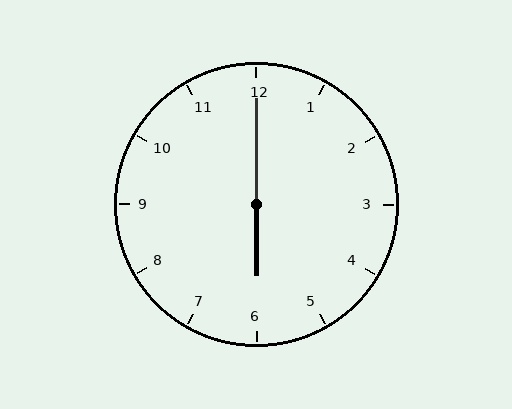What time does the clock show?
6:00.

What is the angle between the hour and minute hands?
Approximately 180 degrees.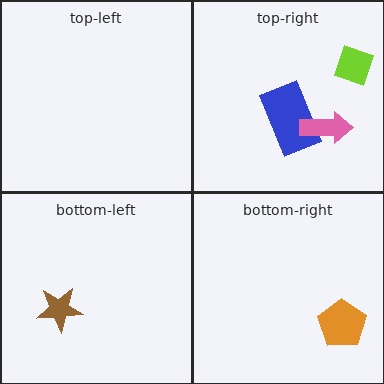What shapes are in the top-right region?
The lime diamond, the blue rectangle, the pink arrow.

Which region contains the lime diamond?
The top-right region.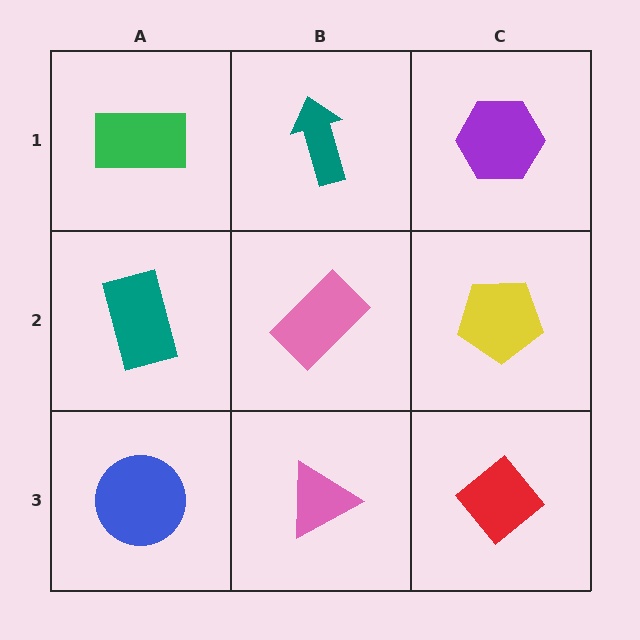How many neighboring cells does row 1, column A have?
2.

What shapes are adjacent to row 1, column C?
A yellow pentagon (row 2, column C), a teal arrow (row 1, column B).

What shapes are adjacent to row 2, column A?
A green rectangle (row 1, column A), a blue circle (row 3, column A), a pink rectangle (row 2, column B).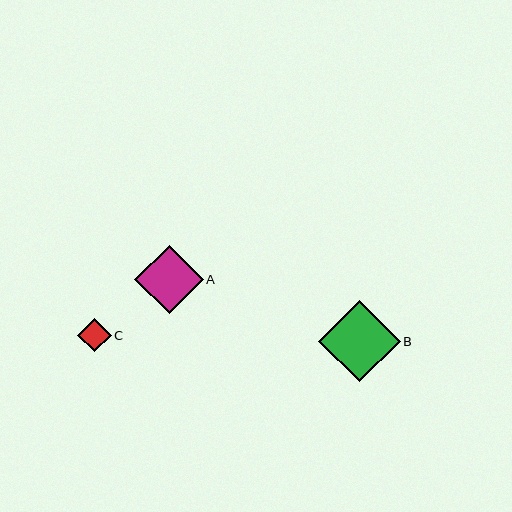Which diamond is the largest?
Diamond B is the largest with a size of approximately 82 pixels.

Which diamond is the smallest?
Diamond C is the smallest with a size of approximately 33 pixels.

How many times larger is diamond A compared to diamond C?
Diamond A is approximately 2.1 times the size of diamond C.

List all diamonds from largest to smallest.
From largest to smallest: B, A, C.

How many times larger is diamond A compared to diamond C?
Diamond A is approximately 2.1 times the size of diamond C.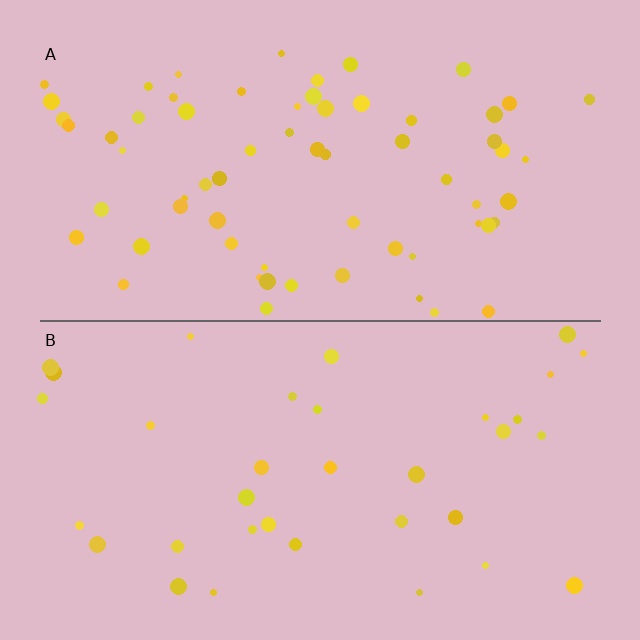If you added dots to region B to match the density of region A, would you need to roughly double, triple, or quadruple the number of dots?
Approximately double.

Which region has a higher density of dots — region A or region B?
A (the top).